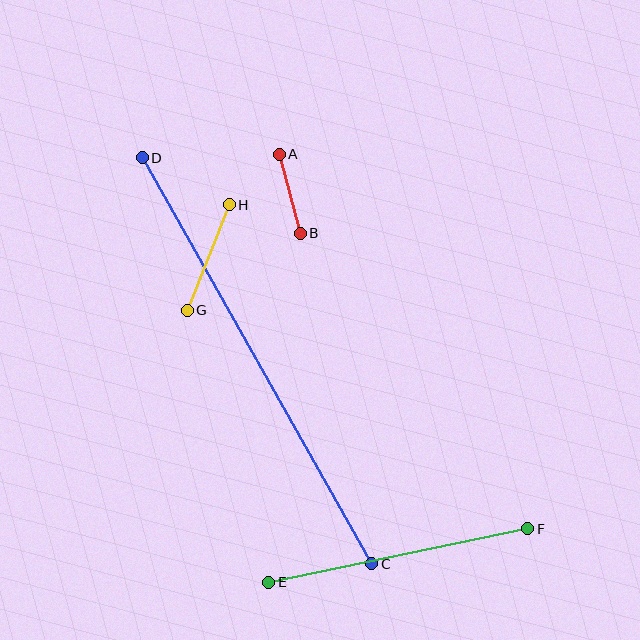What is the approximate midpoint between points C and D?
The midpoint is at approximately (257, 361) pixels.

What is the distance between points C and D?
The distance is approximately 466 pixels.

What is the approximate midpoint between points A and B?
The midpoint is at approximately (290, 194) pixels.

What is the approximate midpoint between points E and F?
The midpoint is at approximately (398, 555) pixels.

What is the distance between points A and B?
The distance is approximately 82 pixels.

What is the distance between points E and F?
The distance is approximately 265 pixels.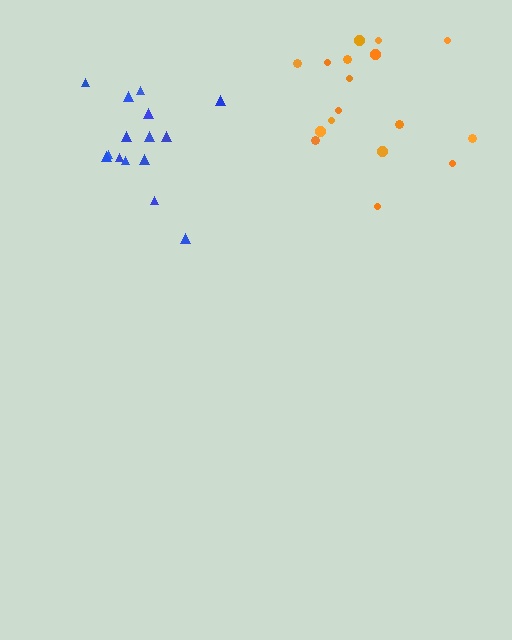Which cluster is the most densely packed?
Blue.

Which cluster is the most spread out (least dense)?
Orange.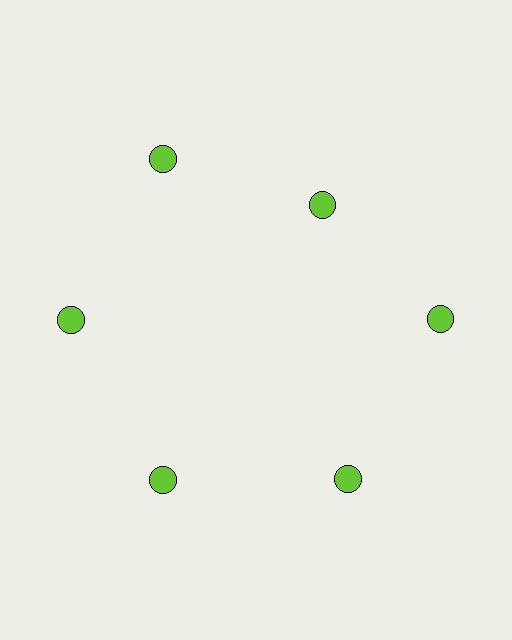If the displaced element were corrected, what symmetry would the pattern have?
It would have 6-fold rotational symmetry — the pattern would map onto itself every 60 degrees.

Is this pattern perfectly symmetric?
No. The 6 lime circles are arranged in a ring, but one element near the 1 o'clock position is pulled inward toward the center, breaking the 6-fold rotational symmetry.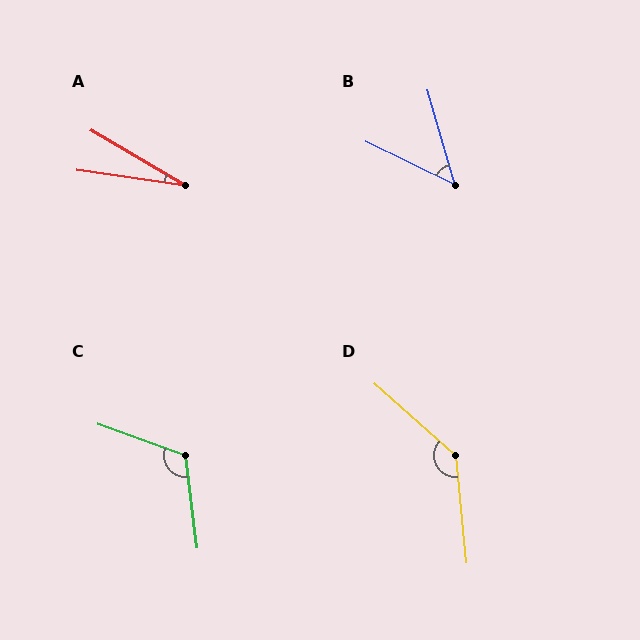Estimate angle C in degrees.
Approximately 117 degrees.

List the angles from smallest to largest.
A (22°), B (48°), C (117°), D (137°).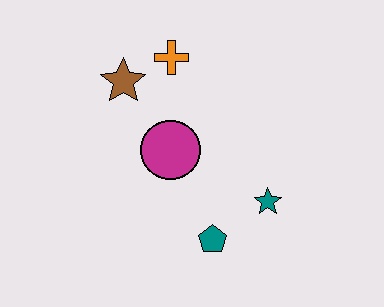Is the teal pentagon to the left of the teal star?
Yes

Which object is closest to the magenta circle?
The brown star is closest to the magenta circle.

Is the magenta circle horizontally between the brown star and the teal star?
Yes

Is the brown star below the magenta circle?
No